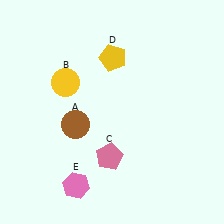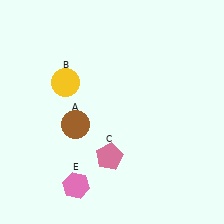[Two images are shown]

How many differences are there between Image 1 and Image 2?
There is 1 difference between the two images.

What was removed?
The yellow pentagon (D) was removed in Image 2.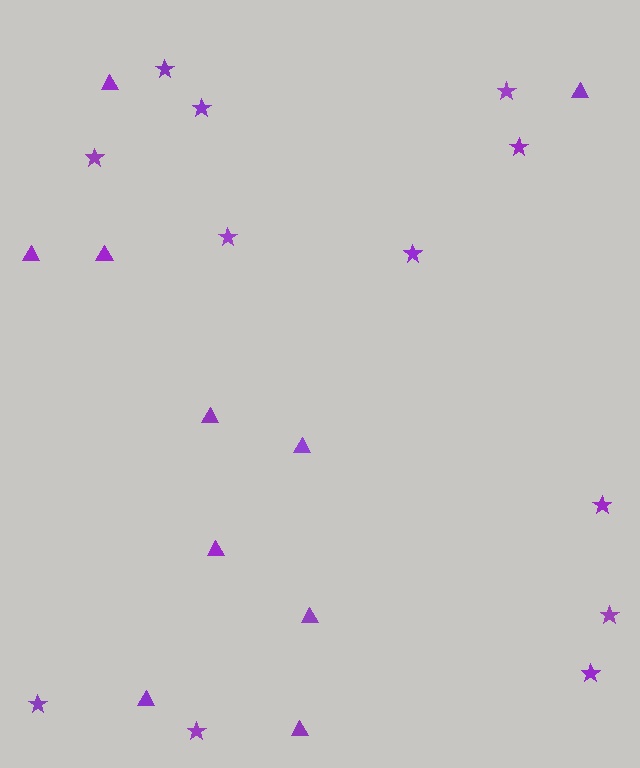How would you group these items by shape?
There are 2 groups: one group of stars (12) and one group of triangles (10).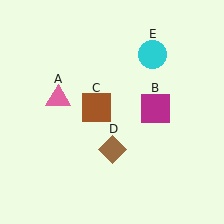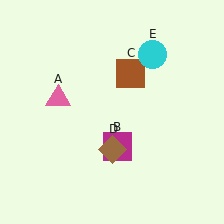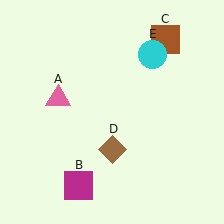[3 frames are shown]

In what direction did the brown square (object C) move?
The brown square (object C) moved up and to the right.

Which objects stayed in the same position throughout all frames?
Pink triangle (object A) and brown diamond (object D) and cyan circle (object E) remained stationary.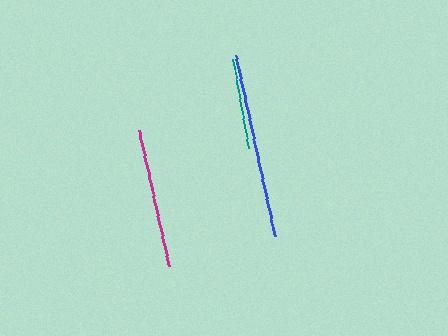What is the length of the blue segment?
The blue segment is approximately 184 pixels long.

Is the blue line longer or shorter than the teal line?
The blue line is longer than the teal line.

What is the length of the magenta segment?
The magenta segment is approximately 140 pixels long.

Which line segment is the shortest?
The teal line is the shortest at approximately 90 pixels.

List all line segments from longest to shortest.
From longest to shortest: blue, magenta, teal.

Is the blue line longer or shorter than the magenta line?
The blue line is longer than the magenta line.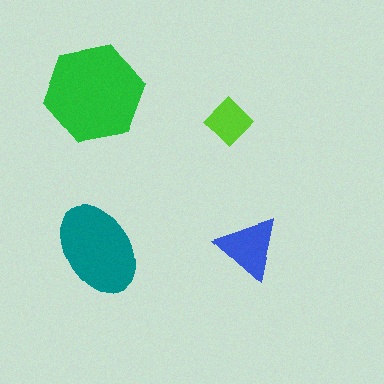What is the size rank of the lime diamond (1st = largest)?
4th.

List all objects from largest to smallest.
The green hexagon, the teal ellipse, the blue triangle, the lime diamond.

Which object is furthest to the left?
The green hexagon is leftmost.